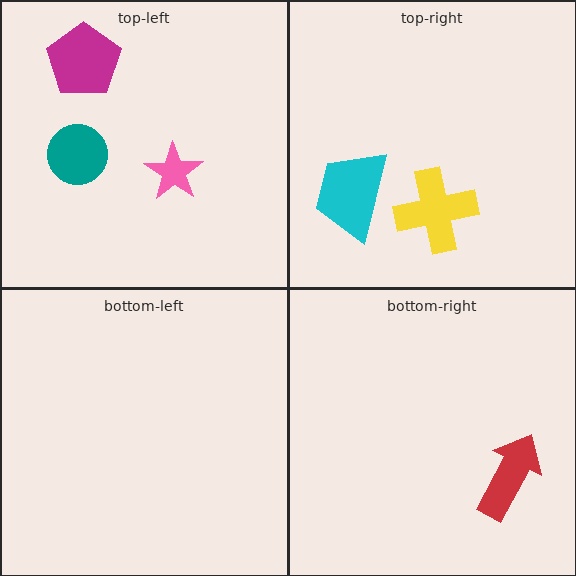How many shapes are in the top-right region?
2.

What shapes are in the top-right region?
The cyan trapezoid, the yellow cross.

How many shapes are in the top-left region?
3.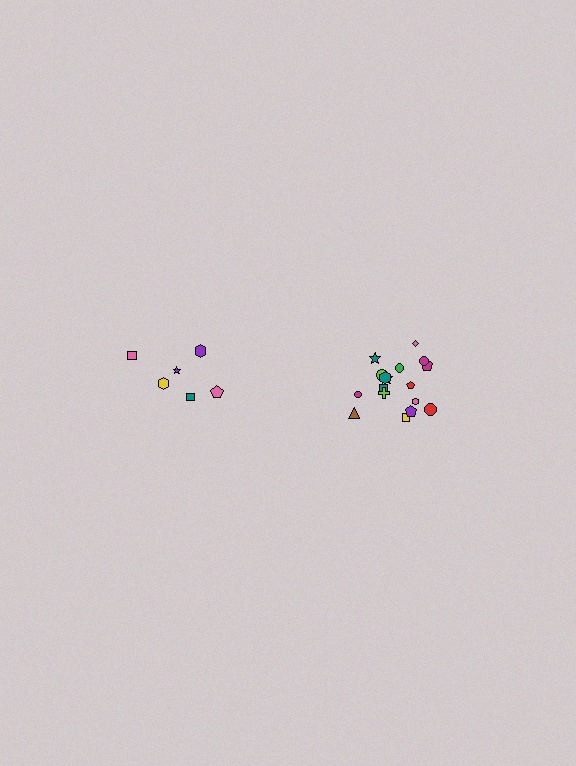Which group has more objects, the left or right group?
The right group.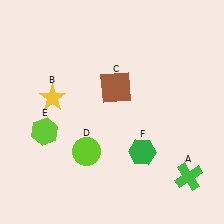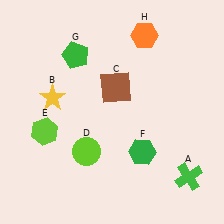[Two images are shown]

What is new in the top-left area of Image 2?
A green pentagon (G) was added in the top-left area of Image 2.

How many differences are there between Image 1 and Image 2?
There are 2 differences between the two images.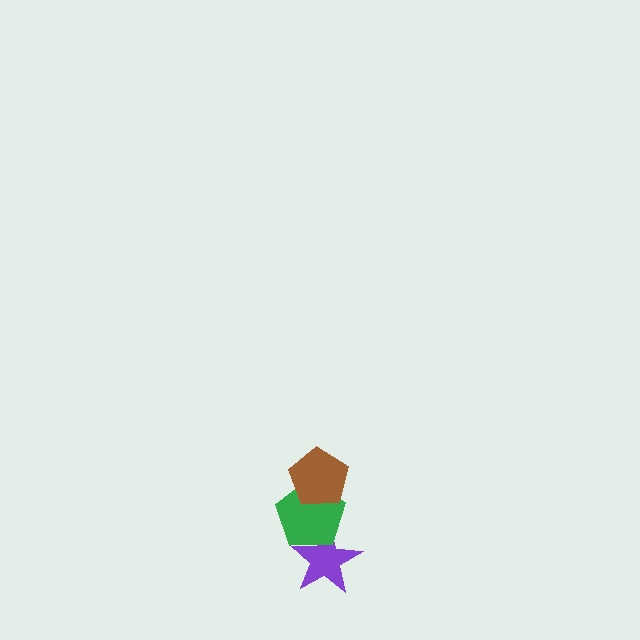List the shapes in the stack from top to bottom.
From top to bottom: the brown pentagon, the green pentagon, the purple star.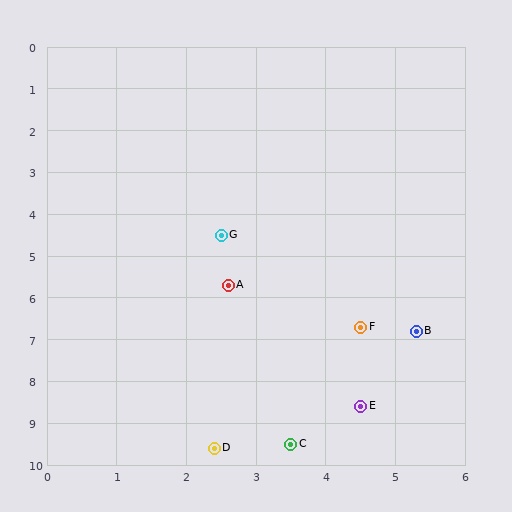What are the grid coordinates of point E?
Point E is at approximately (4.5, 8.6).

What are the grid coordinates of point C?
Point C is at approximately (3.5, 9.5).